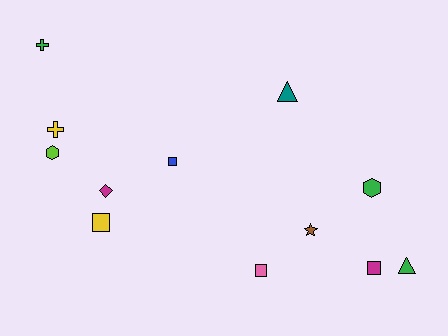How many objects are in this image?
There are 12 objects.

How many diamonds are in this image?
There is 1 diamond.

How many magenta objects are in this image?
There are 2 magenta objects.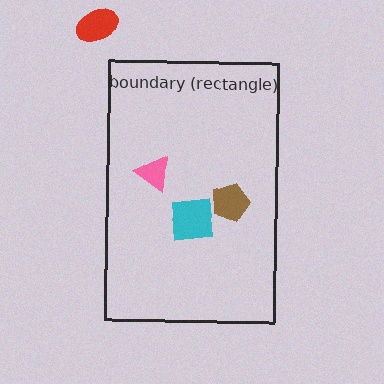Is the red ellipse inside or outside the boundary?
Outside.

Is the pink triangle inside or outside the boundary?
Inside.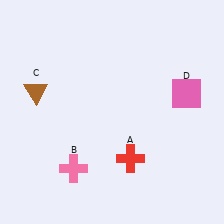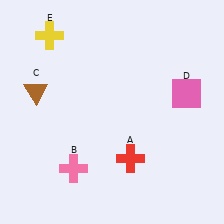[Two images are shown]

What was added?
A yellow cross (E) was added in Image 2.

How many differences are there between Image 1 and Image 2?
There is 1 difference between the two images.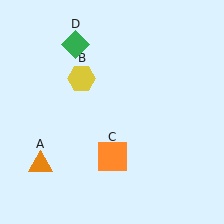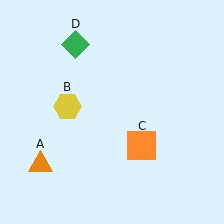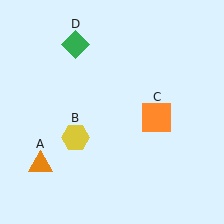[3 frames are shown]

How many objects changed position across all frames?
2 objects changed position: yellow hexagon (object B), orange square (object C).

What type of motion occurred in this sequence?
The yellow hexagon (object B), orange square (object C) rotated counterclockwise around the center of the scene.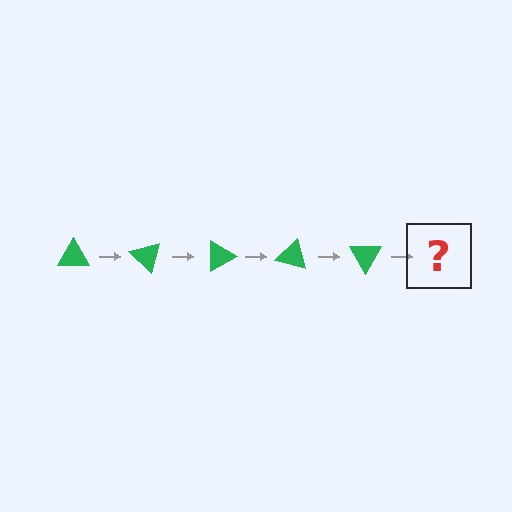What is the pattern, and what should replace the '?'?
The pattern is that the triangle rotates 45 degrees each step. The '?' should be a green triangle rotated 225 degrees.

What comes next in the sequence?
The next element should be a green triangle rotated 225 degrees.